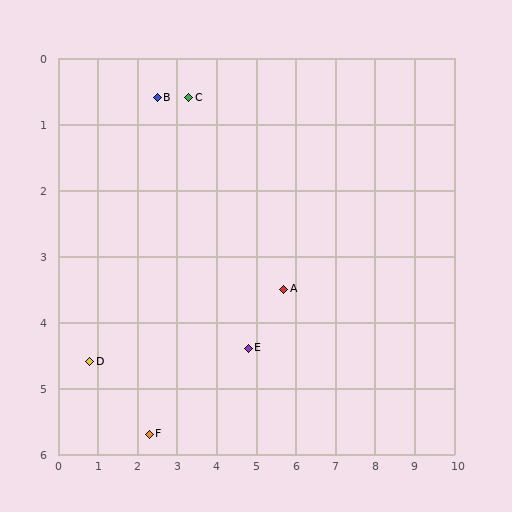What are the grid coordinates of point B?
Point B is at approximately (2.5, 0.6).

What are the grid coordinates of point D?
Point D is at approximately (0.8, 4.6).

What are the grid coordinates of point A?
Point A is at approximately (5.7, 3.5).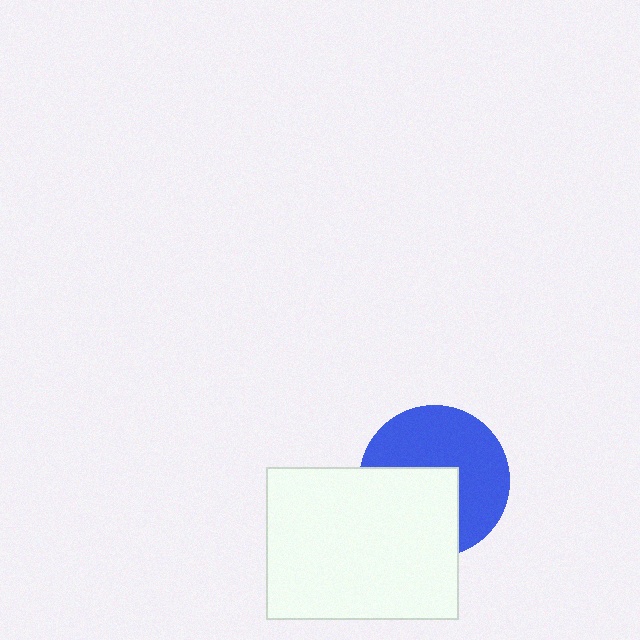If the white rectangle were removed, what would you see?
You would see the complete blue circle.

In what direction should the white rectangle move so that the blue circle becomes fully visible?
The white rectangle should move toward the lower-left. That is the shortest direction to clear the overlap and leave the blue circle fully visible.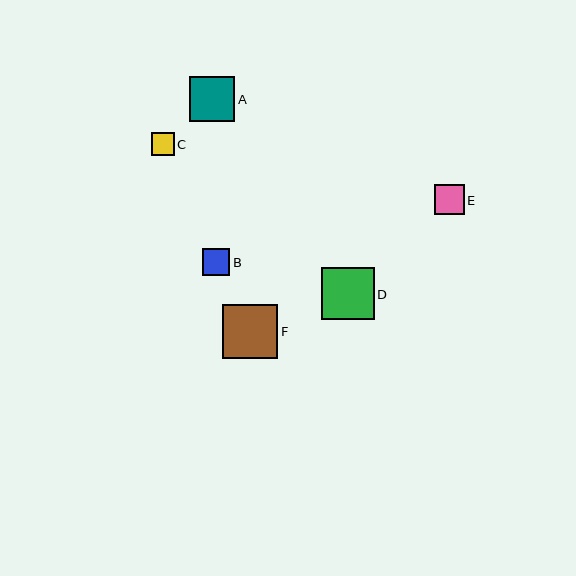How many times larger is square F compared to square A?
Square F is approximately 1.2 times the size of square A.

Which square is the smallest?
Square C is the smallest with a size of approximately 23 pixels.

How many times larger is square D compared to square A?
Square D is approximately 1.2 times the size of square A.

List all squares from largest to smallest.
From largest to smallest: F, D, A, E, B, C.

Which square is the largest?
Square F is the largest with a size of approximately 55 pixels.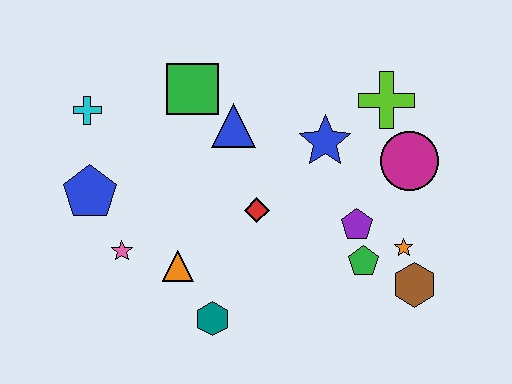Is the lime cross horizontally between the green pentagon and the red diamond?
No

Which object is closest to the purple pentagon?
The green pentagon is closest to the purple pentagon.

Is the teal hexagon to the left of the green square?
No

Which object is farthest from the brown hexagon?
The cyan cross is farthest from the brown hexagon.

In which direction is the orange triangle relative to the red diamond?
The orange triangle is to the left of the red diamond.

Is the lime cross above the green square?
No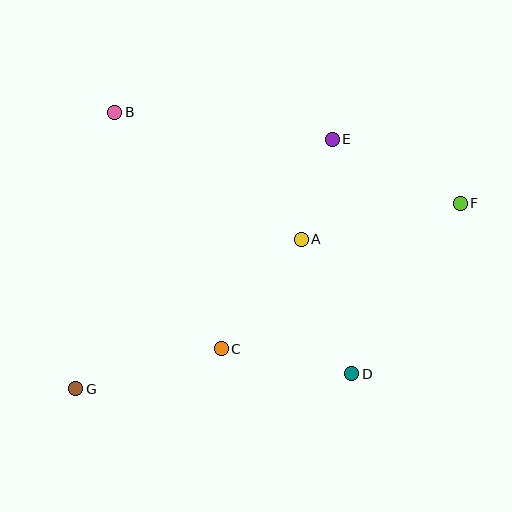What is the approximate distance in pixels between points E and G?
The distance between E and G is approximately 358 pixels.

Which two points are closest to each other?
Points A and E are closest to each other.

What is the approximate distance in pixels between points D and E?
The distance between D and E is approximately 236 pixels.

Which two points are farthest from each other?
Points F and G are farthest from each other.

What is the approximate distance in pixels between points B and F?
The distance between B and F is approximately 357 pixels.